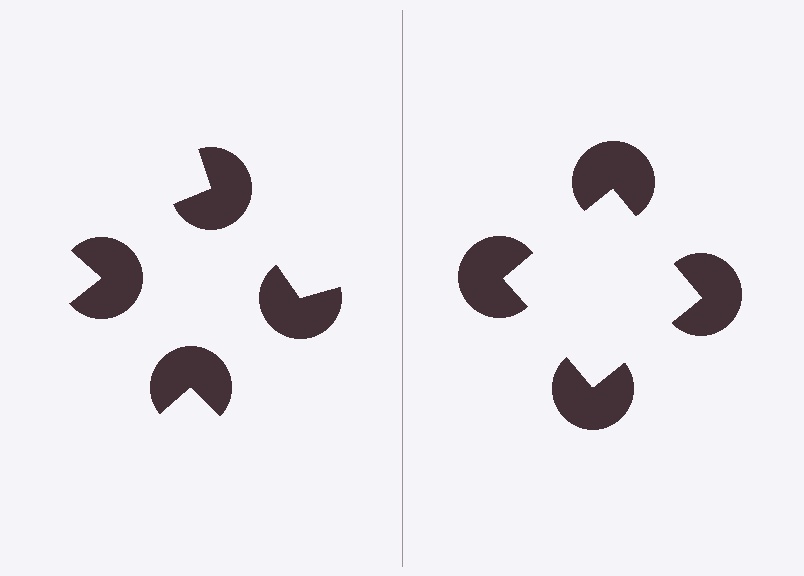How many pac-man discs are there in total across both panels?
8 — 4 on each side.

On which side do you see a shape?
An illusory square appears on the right side. On the left side the wedge cuts are rotated, so no coherent shape forms.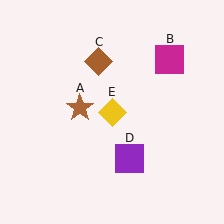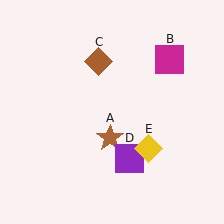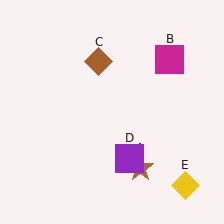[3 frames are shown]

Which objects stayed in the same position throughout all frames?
Magenta square (object B) and brown diamond (object C) and purple square (object D) remained stationary.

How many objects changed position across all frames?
2 objects changed position: brown star (object A), yellow diamond (object E).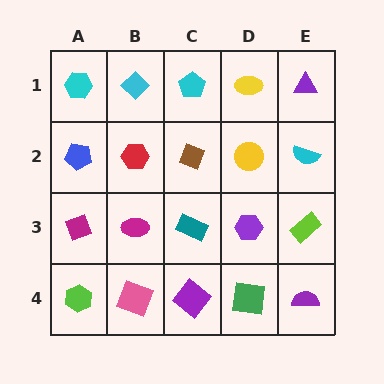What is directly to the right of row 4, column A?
A pink square.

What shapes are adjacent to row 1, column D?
A yellow circle (row 2, column D), a cyan pentagon (row 1, column C), a purple triangle (row 1, column E).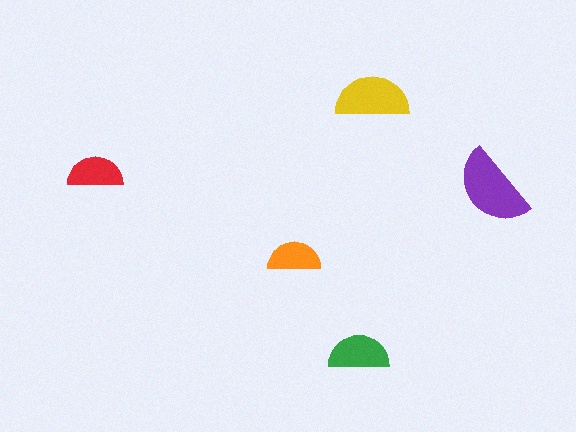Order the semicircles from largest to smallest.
the purple one, the yellow one, the green one, the red one, the orange one.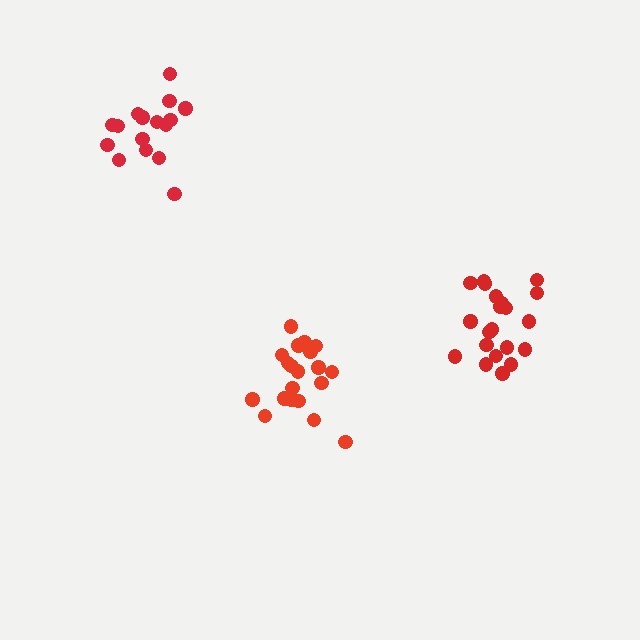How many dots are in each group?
Group 1: 21 dots, Group 2: 21 dots, Group 3: 16 dots (58 total).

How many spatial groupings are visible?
There are 3 spatial groupings.